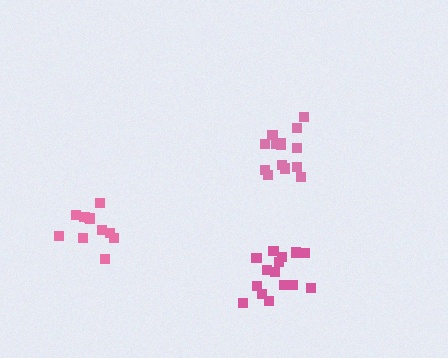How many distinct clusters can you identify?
There are 3 distinct clusters.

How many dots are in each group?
Group 1: 14 dots, Group 2: 11 dots, Group 3: 15 dots (40 total).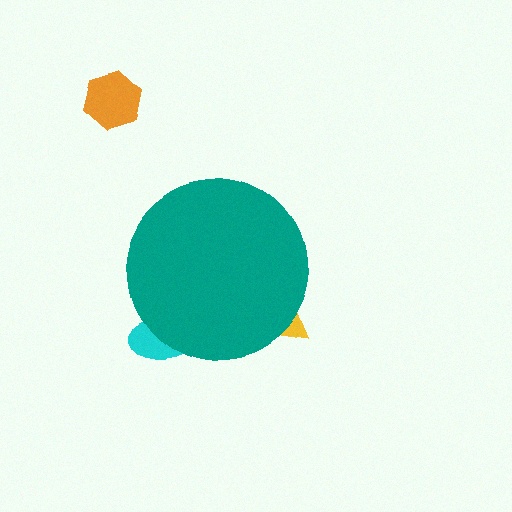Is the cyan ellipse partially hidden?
Yes, the cyan ellipse is partially hidden behind the teal circle.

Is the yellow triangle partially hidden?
Yes, the yellow triangle is partially hidden behind the teal circle.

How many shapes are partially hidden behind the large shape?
2 shapes are partially hidden.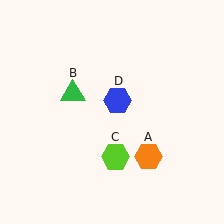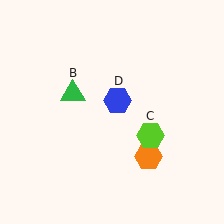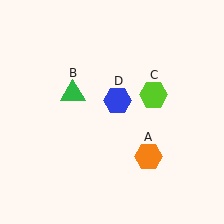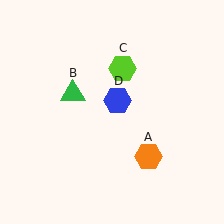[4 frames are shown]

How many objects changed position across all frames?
1 object changed position: lime hexagon (object C).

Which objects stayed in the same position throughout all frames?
Orange hexagon (object A) and green triangle (object B) and blue hexagon (object D) remained stationary.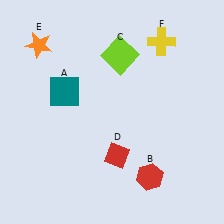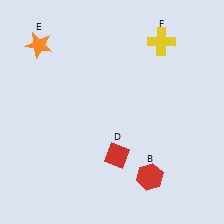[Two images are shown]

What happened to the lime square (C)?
The lime square (C) was removed in Image 2. It was in the top-right area of Image 1.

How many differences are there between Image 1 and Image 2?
There are 2 differences between the two images.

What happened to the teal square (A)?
The teal square (A) was removed in Image 2. It was in the top-left area of Image 1.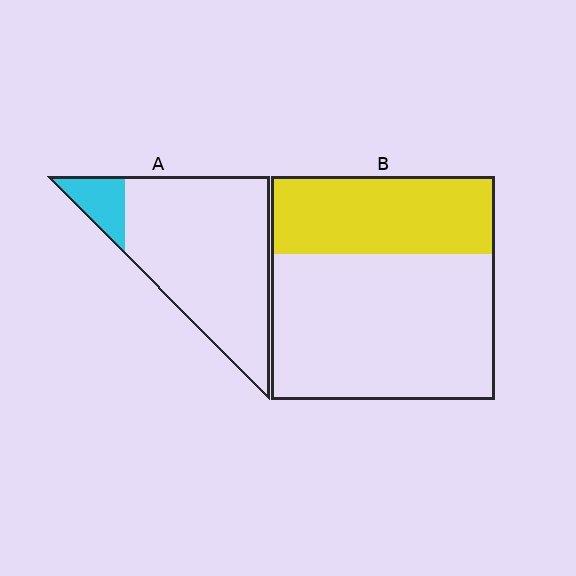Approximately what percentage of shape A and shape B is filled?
A is approximately 10% and B is approximately 35%.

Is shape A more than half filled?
No.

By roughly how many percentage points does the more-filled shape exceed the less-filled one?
By roughly 25 percentage points (B over A).